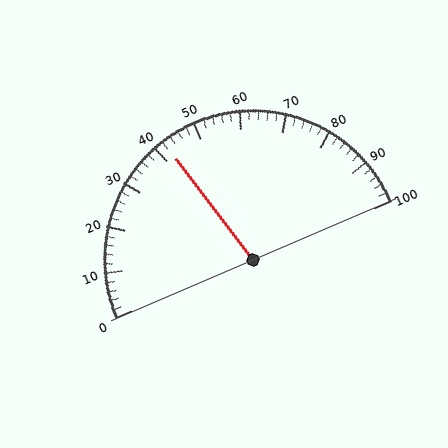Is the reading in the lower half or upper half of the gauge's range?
The reading is in the lower half of the range (0 to 100).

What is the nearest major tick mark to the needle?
The nearest major tick mark is 40.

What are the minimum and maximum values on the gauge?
The gauge ranges from 0 to 100.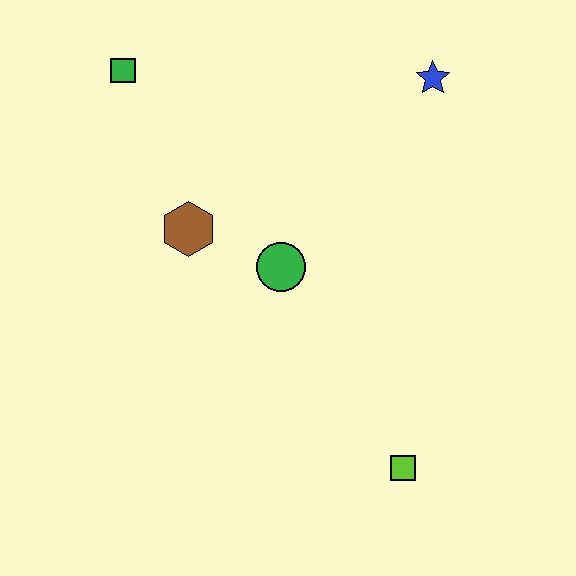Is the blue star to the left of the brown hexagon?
No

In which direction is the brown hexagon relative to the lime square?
The brown hexagon is above the lime square.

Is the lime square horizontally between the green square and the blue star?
Yes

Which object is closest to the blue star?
The green circle is closest to the blue star.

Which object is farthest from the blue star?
The lime square is farthest from the blue star.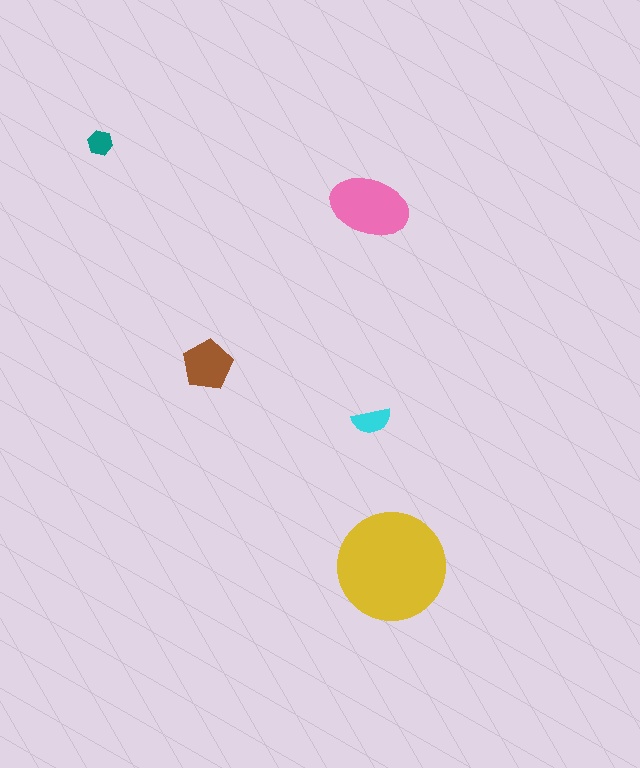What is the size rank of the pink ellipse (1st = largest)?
2nd.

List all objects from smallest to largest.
The teal hexagon, the cyan semicircle, the brown pentagon, the pink ellipse, the yellow circle.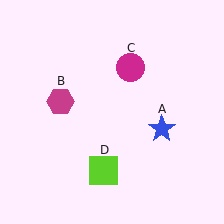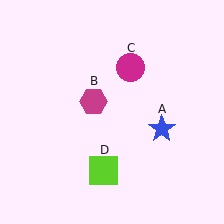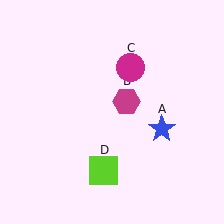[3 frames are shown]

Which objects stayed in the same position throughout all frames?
Blue star (object A) and magenta circle (object C) and lime square (object D) remained stationary.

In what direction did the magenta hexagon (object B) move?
The magenta hexagon (object B) moved right.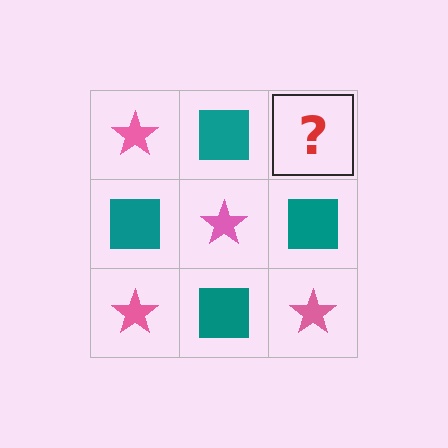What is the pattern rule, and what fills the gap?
The rule is that it alternates pink star and teal square in a checkerboard pattern. The gap should be filled with a pink star.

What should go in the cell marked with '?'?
The missing cell should contain a pink star.